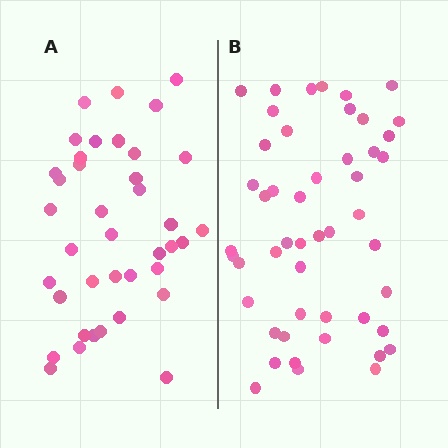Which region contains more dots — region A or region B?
Region B (the right region) has more dots.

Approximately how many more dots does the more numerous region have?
Region B has roughly 10 or so more dots than region A.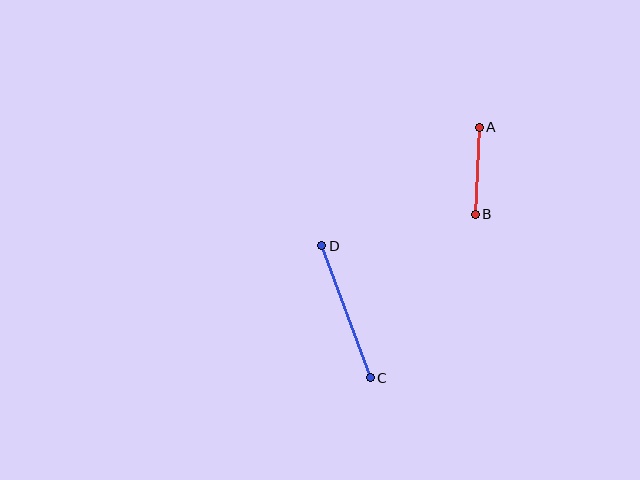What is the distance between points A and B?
The distance is approximately 87 pixels.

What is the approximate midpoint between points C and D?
The midpoint is at approximately (346, 312) pixels.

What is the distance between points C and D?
The distance is approximately 140 pixels.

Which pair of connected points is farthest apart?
Points C and D are farthest apart.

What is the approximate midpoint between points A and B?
The midpoint is at approximately (477, 171) pixels.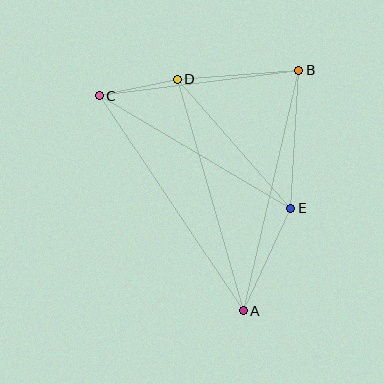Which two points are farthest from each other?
Points A and C are farthest from each other.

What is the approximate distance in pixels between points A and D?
The distance between A and D is approximately 241 pixels.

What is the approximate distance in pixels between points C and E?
The distance between C and E is approximately 222 pixels.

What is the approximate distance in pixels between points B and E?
The distance between B and E is approximately 138 pixels.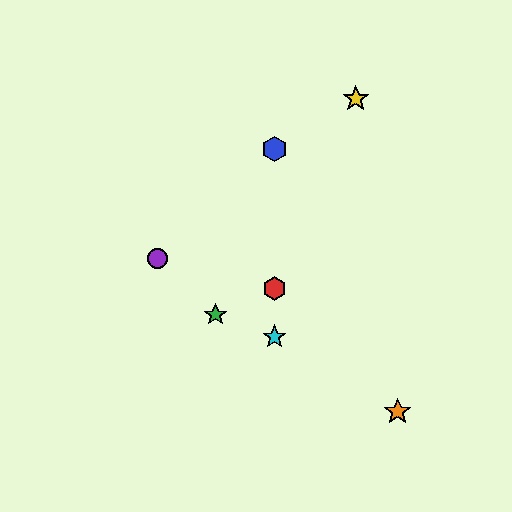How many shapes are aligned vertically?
3 shapes (the red hexagon, the blue hexagon, the cyan star) are aligned vertically.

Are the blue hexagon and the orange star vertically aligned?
No, the blue hexagon is at x≈274 and the orange star is at x≈398.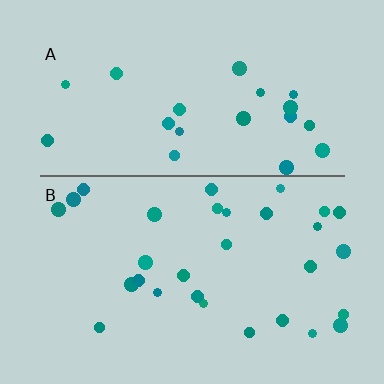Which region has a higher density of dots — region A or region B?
B (the bottom).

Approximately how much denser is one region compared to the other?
Approximately 1.4× — region B over region A.